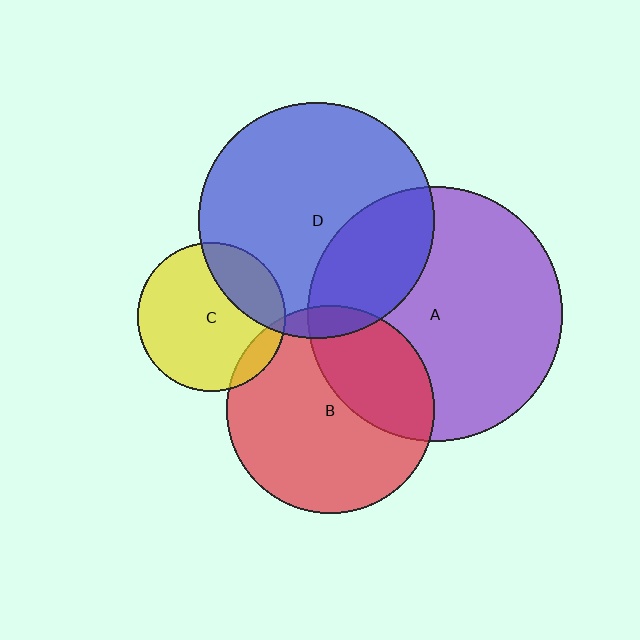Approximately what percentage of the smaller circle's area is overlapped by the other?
Approximately 25%.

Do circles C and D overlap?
Yes.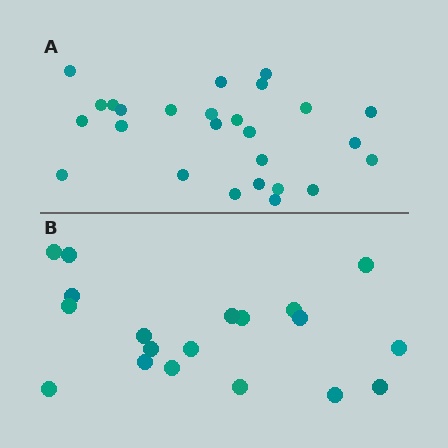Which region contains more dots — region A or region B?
Region A (the top region) has more dots.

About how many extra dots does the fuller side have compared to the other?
Region A has roughly 8 or so more dots than region B.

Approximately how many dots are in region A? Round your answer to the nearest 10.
About 30 dots. (The exact count is 26, which rounds to 30.)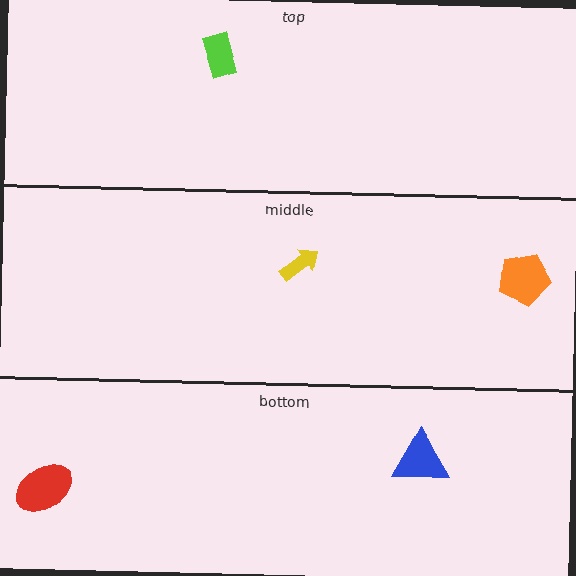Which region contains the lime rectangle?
The top region.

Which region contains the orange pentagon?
The middle region.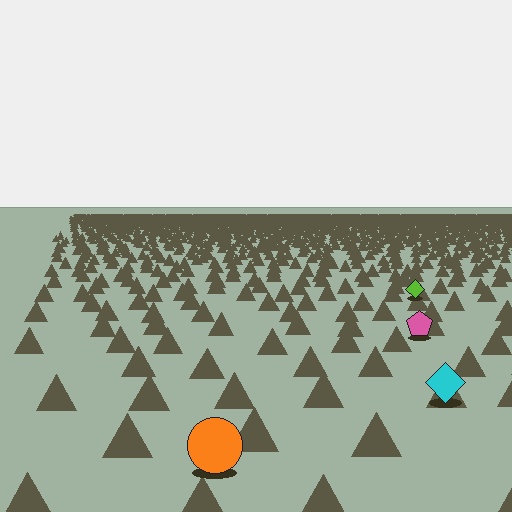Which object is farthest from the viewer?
The lime diamond is farthest from the viewer. It appears smaller and the ground texture around it is denser.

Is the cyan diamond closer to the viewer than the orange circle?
No. The orange circle is closer — you can tell from the texture gradient: the ground texture is coarser near it.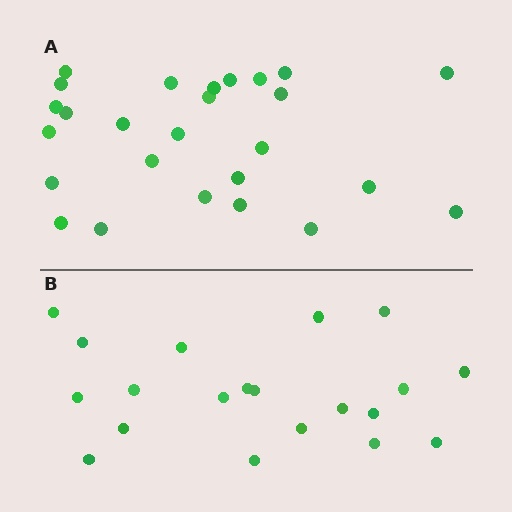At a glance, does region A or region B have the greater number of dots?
Region A (the top region) has more dots.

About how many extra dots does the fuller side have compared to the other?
Region A has about 6 more dots than region B.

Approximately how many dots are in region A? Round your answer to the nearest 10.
About 30 dots. (The exact count is 26, which rounds to 30.)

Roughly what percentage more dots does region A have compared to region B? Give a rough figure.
About 30% more.